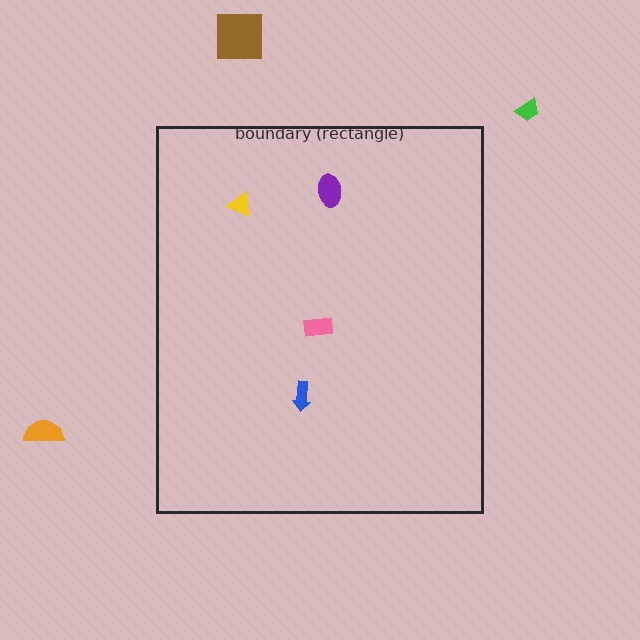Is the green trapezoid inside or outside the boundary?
Outside.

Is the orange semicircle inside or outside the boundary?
Outside.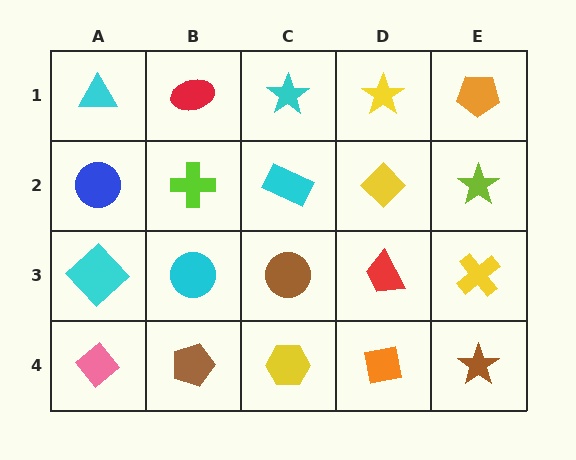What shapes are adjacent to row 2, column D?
A yellow star (row 1, column D), a red trapezoid (row 3, column D), a cyan rectangle (row 2, column C), a lime star (row 2, column E).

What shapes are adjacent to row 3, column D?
A yellow diamond (row 2, column D), an orange square (row 4, column D), a brown circle (row 3, column C), a yellow cross (row 3, column E).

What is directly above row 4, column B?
A cyan circle.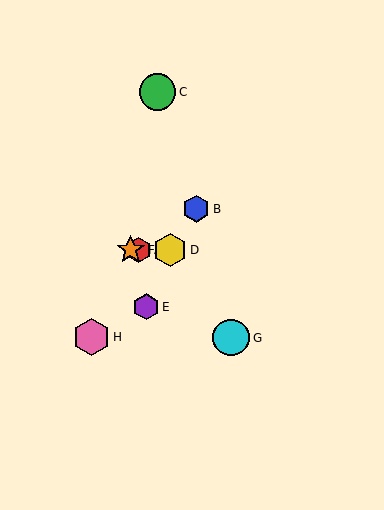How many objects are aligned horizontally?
3 objects (A, D, F) are aligned horizontally.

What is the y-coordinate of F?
Object F is at y≈250.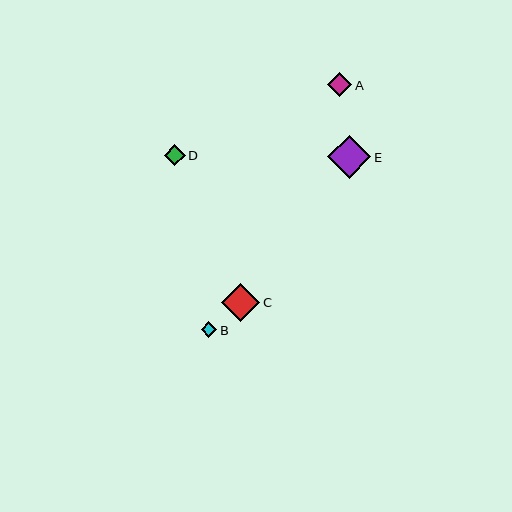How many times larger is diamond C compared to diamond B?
Diamond C is approximately 2.5 times the size of diamond B.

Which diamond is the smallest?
Diamond B is the smallest with a size of approximately 15 pixels.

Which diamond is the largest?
Diamond E is the largest with a size of approximately 43 pixels.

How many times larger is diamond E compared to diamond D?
Diamond E is approximately 2.1 times the size of diamond D.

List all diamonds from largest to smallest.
From largest to smallest: E, C, A, D, B.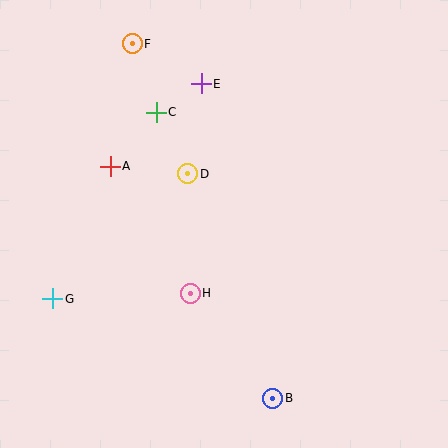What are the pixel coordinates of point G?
Point G is at (53, 299).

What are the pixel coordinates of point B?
Point B is at (273, 398).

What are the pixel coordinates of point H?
Point H is at (190, 293).